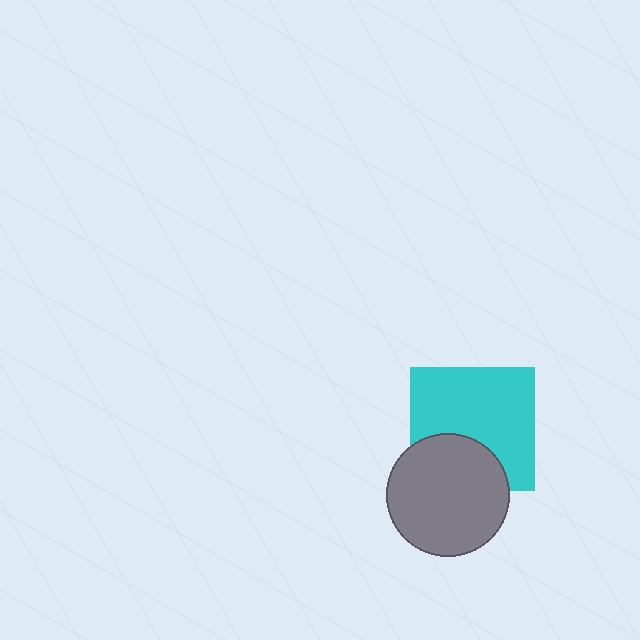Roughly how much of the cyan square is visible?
Most of it is visible (roughly 69%).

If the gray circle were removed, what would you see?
You would see the complete cyan square.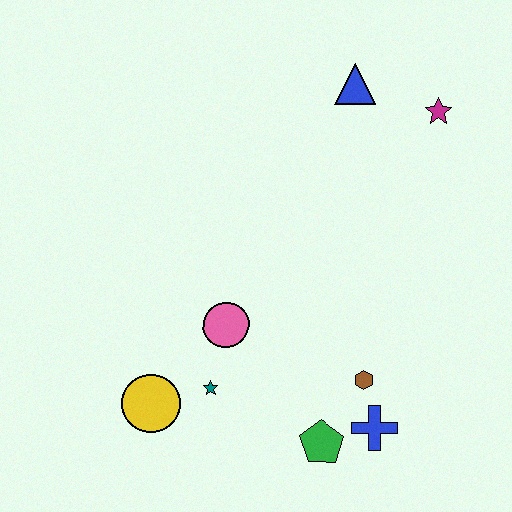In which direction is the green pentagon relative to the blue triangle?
The green pentagon is below the blue triangle.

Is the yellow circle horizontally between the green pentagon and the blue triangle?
No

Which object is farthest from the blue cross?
The blue triangle is farthest from the blue cross.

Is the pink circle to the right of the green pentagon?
No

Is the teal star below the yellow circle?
No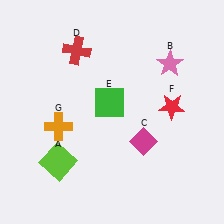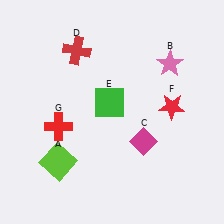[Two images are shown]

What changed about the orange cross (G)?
In Image 1, G is orange. In Image 2, it changed to red.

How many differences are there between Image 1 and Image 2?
There is 1 difference between the two images.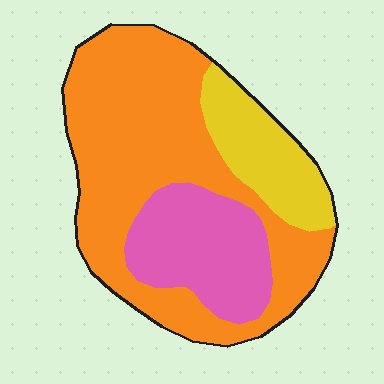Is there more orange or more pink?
Orange.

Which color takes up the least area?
Yellow, at roughly 15%.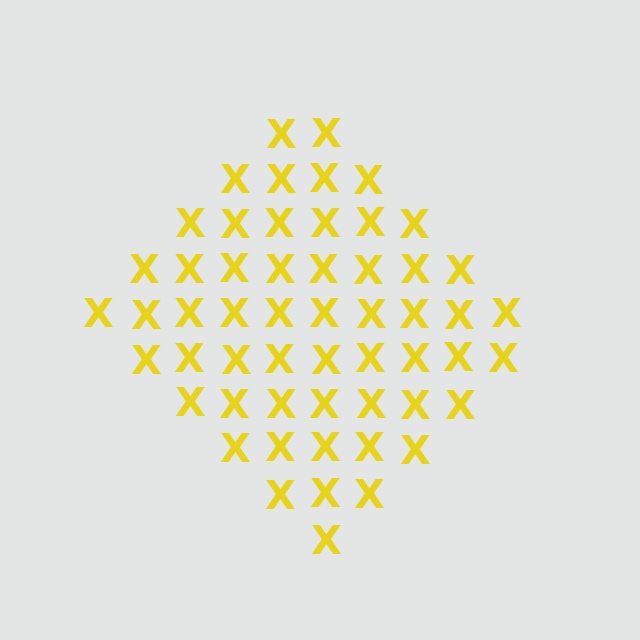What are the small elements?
The small elements are letter X's.